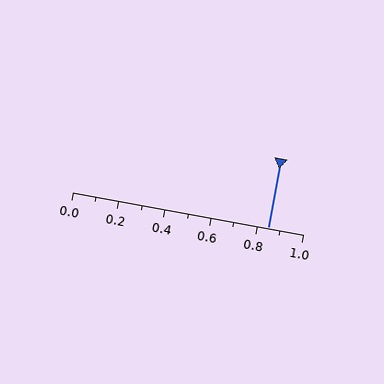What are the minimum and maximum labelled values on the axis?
The axis runs from 0.0 to 1.0.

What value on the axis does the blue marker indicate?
The marker indicates approximately 0.85.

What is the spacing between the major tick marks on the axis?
The major ticks are spaced 0.2 apart.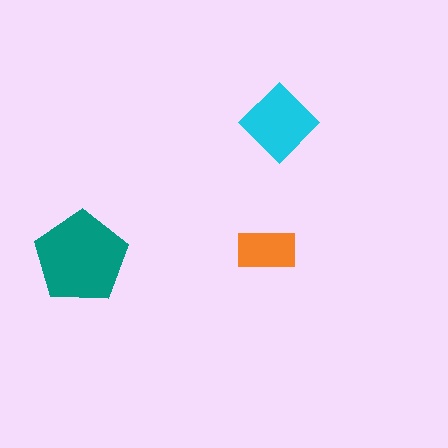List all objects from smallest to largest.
The orange rectangle, the cyan diamond, the teal pentagon.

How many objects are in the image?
There are 3 objects in the image.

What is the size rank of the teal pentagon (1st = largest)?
1st.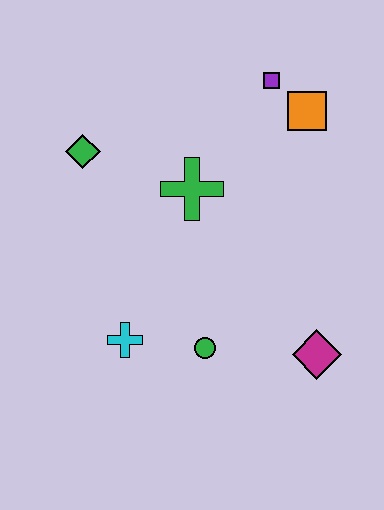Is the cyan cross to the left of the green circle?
Yes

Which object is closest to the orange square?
The purple square is closest to the orange square.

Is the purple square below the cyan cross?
No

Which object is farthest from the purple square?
The cyan cross is farthest from the purple square.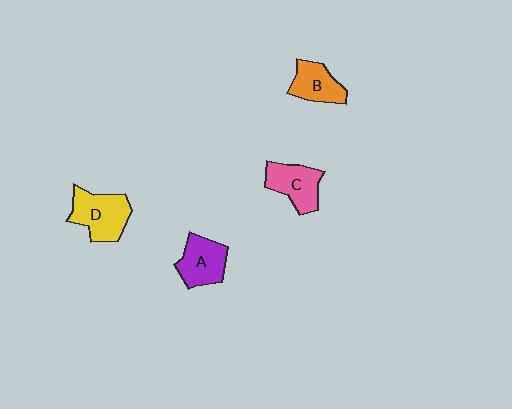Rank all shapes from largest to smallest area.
From largest to smallest: D (yellow), A (purple), C (pink), B (orange).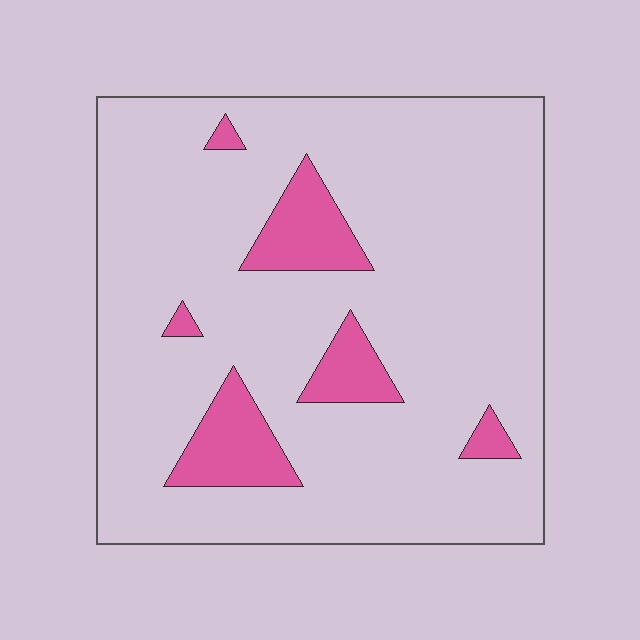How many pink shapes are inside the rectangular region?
6.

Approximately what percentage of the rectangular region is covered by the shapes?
Approximately 15%.